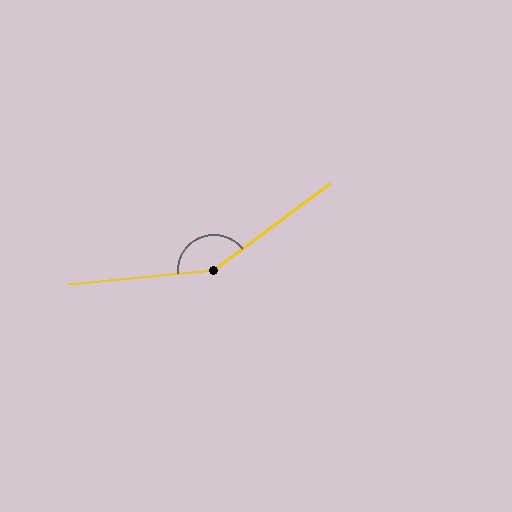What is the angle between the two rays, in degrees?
Approximately 148 degrees.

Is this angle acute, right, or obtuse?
It is obtuse.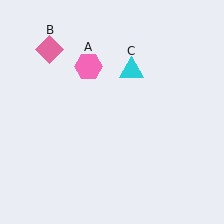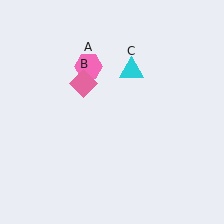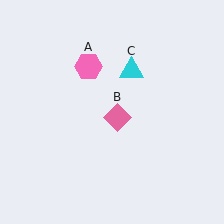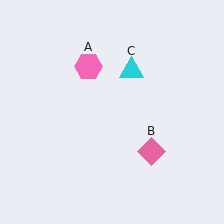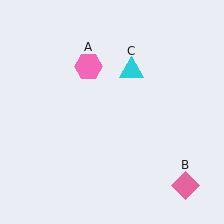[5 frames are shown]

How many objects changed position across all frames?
1 object changed position: pink diamond (object B).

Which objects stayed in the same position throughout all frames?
Pink hexagon (object A) and cyan triangle (object C) remained stationary.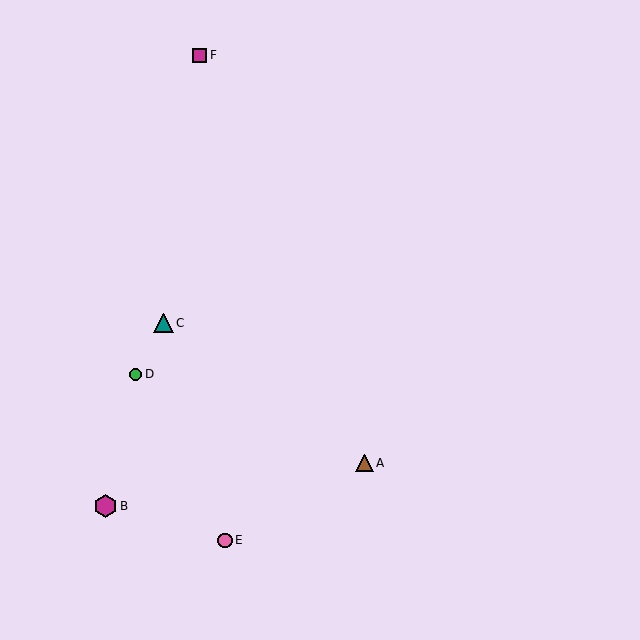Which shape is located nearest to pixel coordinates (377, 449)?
The brown triangle (labeled A) at (364, 463) is nearest to that location.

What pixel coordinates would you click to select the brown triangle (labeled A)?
Click at (364, 463) to select the brown triangle A.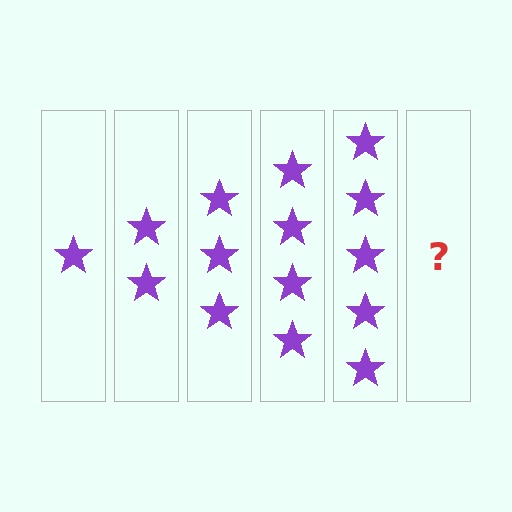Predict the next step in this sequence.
The next step is 6 stars.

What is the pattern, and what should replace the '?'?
The pattern is that each step adds one more star. The '?' should be 6 stars.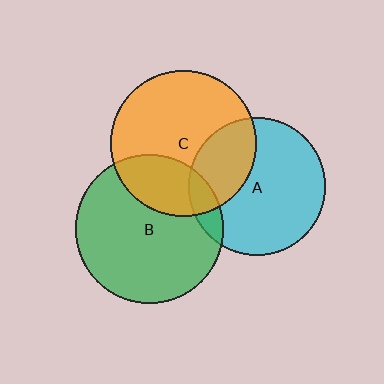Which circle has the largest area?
Circle B (green).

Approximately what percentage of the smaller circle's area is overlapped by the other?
Approximately 10%.